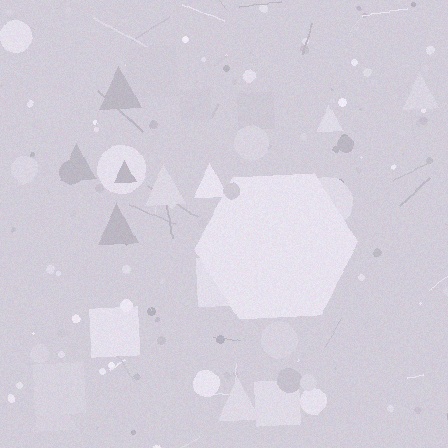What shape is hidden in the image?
A hexagon is hidden in the image.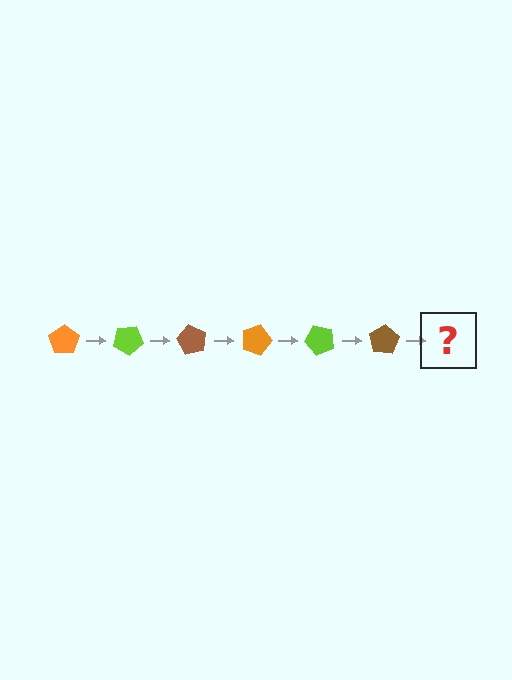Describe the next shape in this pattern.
It should be an orange pentagon, rotated 180 degrees from the start.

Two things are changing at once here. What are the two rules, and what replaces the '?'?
The two rules are that it rotates 30 degrees each step and the color cycles through orange, lime, and brown. The '?' should be an orange pentagon, rotated 180 degrees from the start.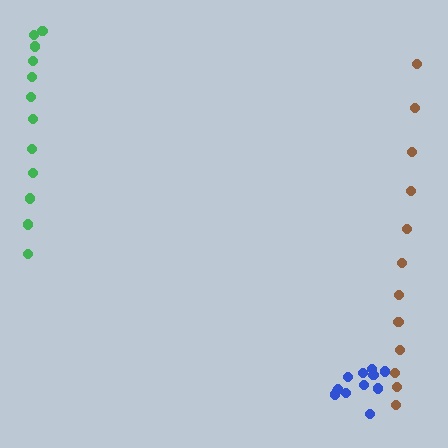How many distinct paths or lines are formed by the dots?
There are 3 distinct paths.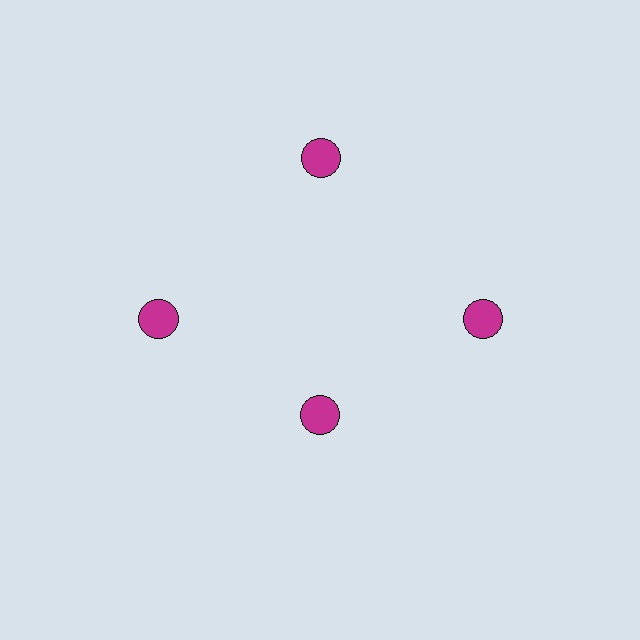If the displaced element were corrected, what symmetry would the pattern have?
It would have 4-fold rotational symmetry — the pattern would map onto itself every 90 degrees.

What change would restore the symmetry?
The symmetry would be restored by moving it outward, back onto the ring so that all 4 circles sit at equal angles and equal distance from the center.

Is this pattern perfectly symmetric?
No. The 4 magenta circles are arranged in a ring, but one element near the 6 o'clock position is pulled inward toward the center, breaking the 4-fold rotational symmetry.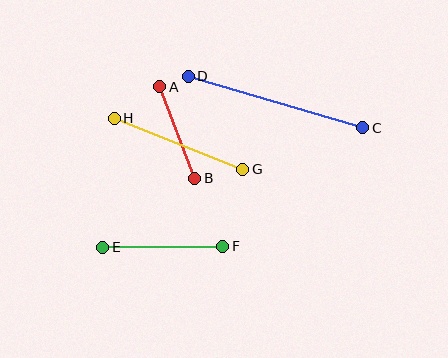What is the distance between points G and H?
The distance is approximately 138 pixels.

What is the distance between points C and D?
The distance is approximately 182 pixels.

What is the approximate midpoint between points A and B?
The midpoint is at approximately (177, 132) pixels.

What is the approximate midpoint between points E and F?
The midpoint is at approximately (163, 247) pixels.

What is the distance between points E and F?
The distance is approximately 120 pixels.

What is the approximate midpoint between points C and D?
The midpoint is at approximately (275, 102) pixels.